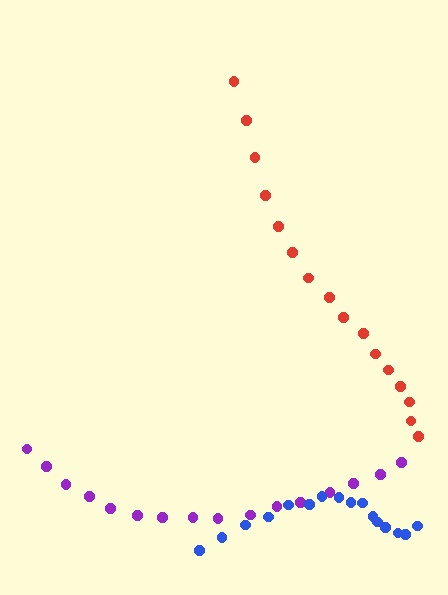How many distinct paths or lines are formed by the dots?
There are 3 distinct paths.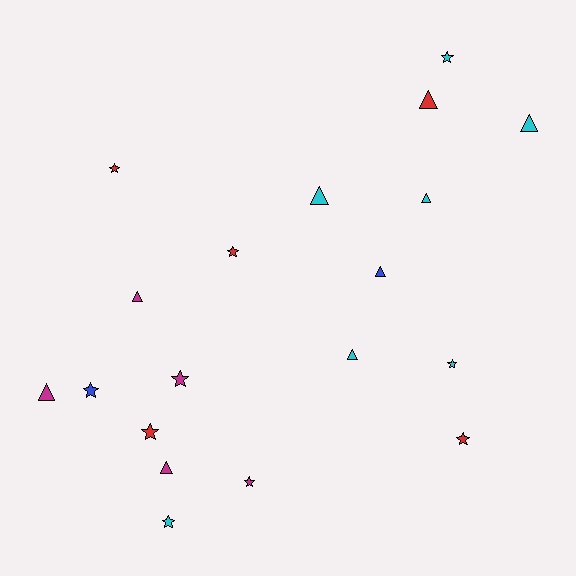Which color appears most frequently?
Cyan, with 7 objects.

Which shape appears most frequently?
Star, with 10 objects.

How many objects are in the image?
There are 19 objects.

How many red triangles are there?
There is 1 red triangle.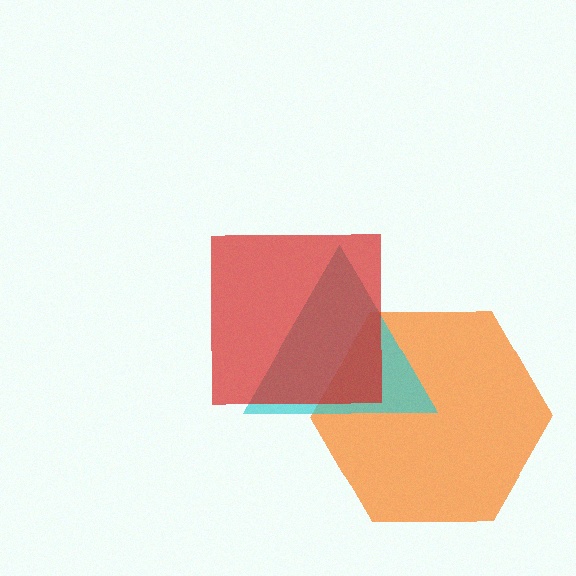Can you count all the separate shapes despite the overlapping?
Yes, there are 3 separate shapes.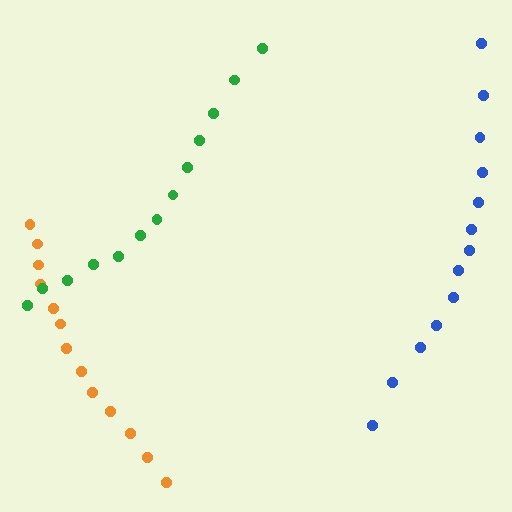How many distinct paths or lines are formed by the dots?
There are 3 distinct paths.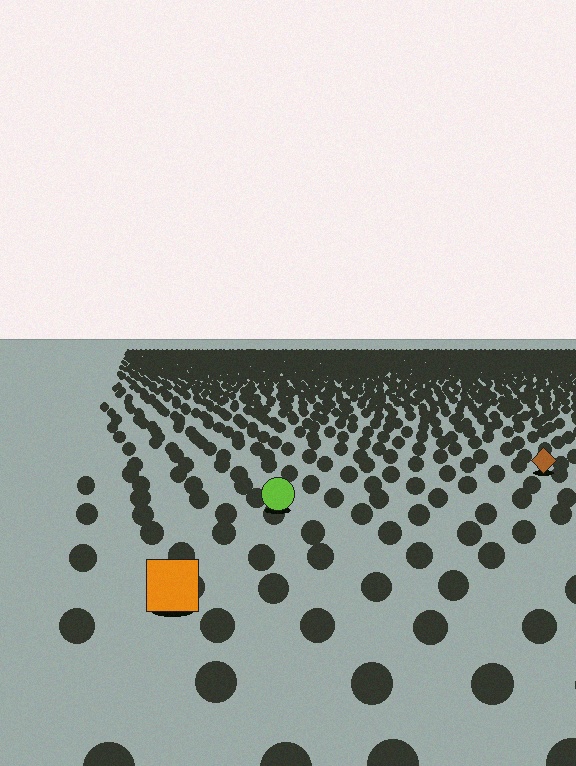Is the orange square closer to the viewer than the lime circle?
Yes. The orange square is closer — you can tell from the texture gradient: the ground texture is coarser near it.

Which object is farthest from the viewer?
The brown diamond is farthest from the viewer. It appears smaller and the ground texture around it is denser.